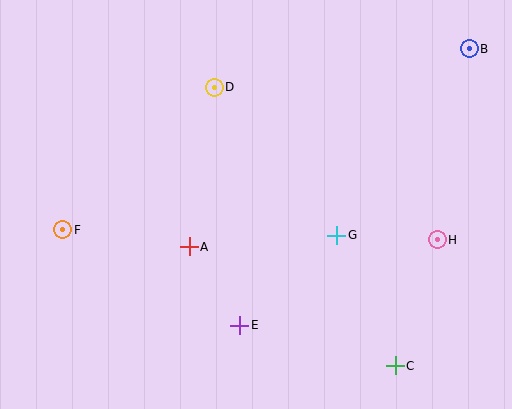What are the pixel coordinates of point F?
Point F is at (63, 230).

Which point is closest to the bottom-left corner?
Point F is closest to the bottom-left corner.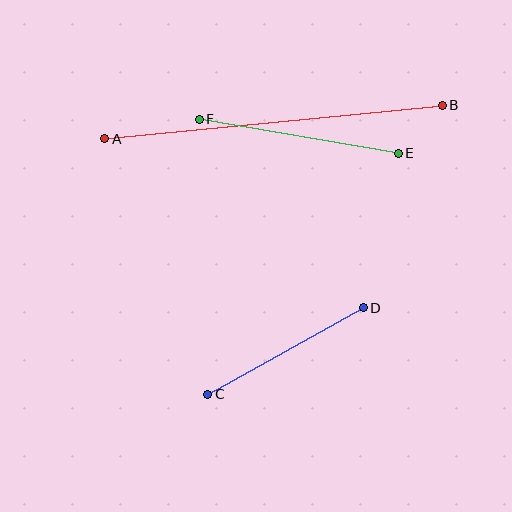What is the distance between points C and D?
The distance is approximately 178 pixels.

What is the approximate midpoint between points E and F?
The midpoint is at approximately (299, 136) pixels.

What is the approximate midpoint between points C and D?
The midpoint is at approximately (285, 351) pixels.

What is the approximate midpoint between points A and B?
The midpoint is at approximately (274, 122) pixels.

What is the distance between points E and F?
The distance is approximately 202 pixels.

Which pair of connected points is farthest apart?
Points A and B are farthest apart.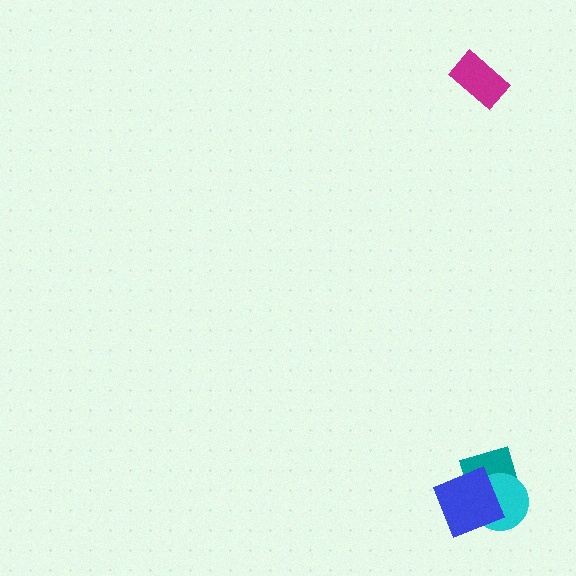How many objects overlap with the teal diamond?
2 objects overlap with the teal diamond.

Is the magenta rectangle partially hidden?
No, no other shape covers it.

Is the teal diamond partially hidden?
Yes, it is partially covered by another shape.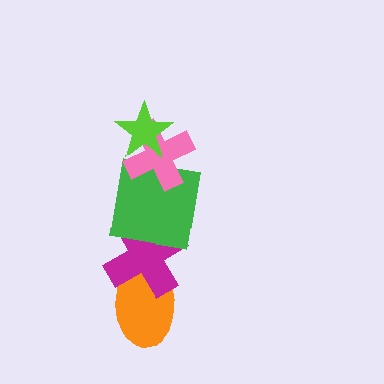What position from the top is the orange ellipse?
The orange ellipse is 5th from the top.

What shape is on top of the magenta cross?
The green square is on top of the magenta cross.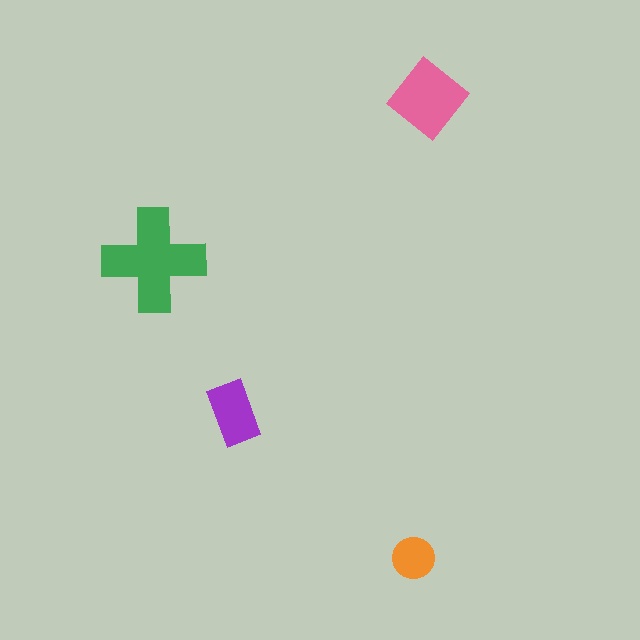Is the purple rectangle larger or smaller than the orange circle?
Larger.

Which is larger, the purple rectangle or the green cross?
The green cross.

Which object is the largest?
The green cross.